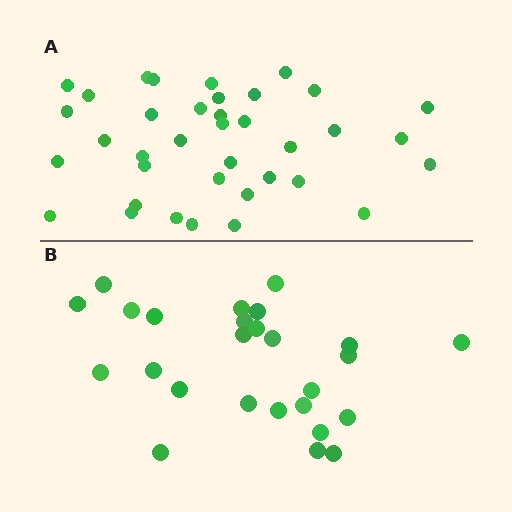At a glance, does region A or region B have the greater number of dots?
Region A (the top region) has more dots.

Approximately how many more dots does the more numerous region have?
Region A has roughly 12 or so more dots than region B.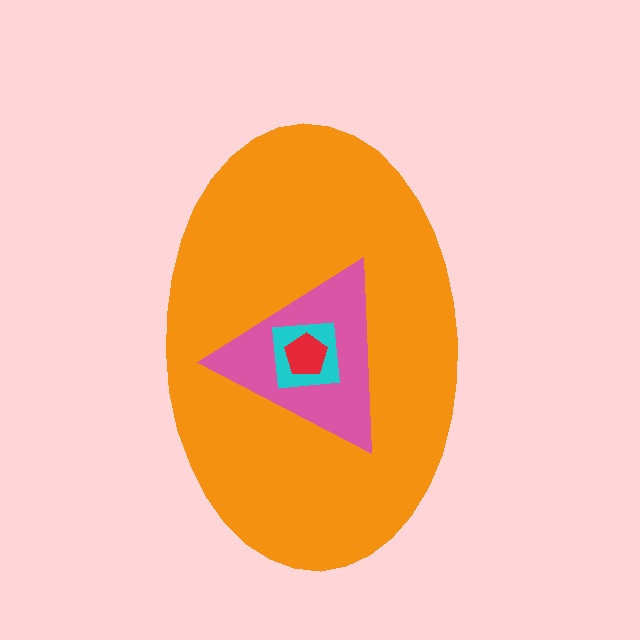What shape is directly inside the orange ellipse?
The pink triangle.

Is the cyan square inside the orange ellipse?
Yes.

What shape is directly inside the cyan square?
The red pentagon.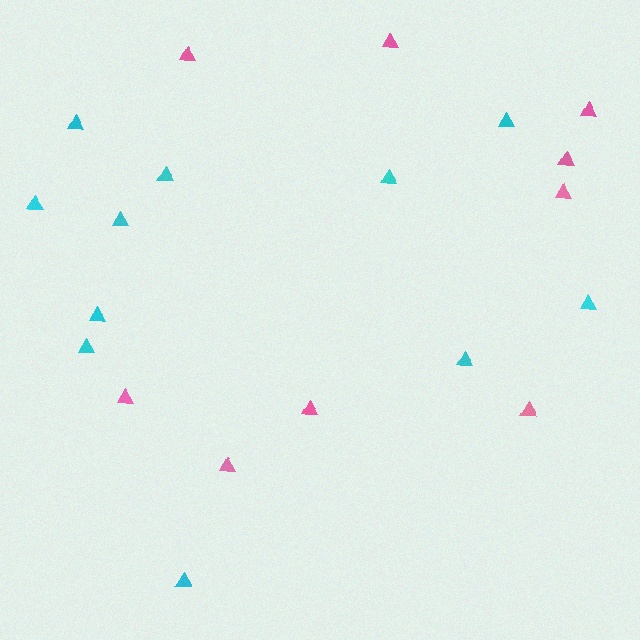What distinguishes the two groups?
There are 2 groups: one group of pink triangles (9) and one group of cyan triangles (11).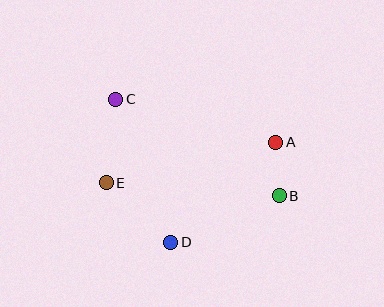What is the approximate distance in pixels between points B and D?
The distance between B and D is approximately 118 pixels.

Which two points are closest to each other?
Points A and B are closest to each other.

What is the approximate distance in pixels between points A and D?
The distance between A and D is approximately 145 pixels.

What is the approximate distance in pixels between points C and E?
The distance between C and E is approximately 84 pixels.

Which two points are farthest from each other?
Points B and C are farthest from each other.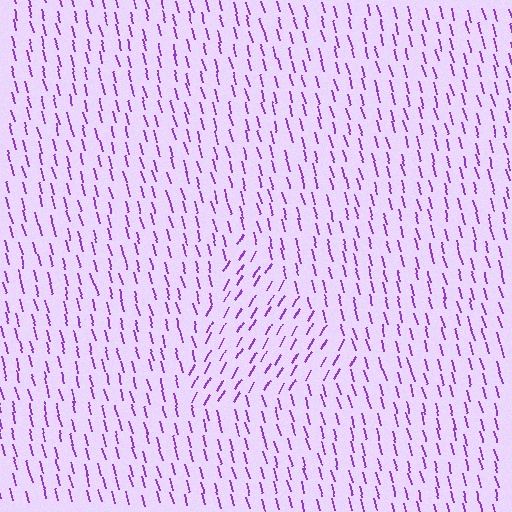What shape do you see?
I see a triangle.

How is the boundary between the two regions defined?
The boundary is defined purely by a change in line orientation (approximately 45 degrees difference). All lines are the same color and thickness.